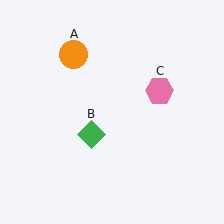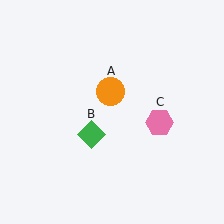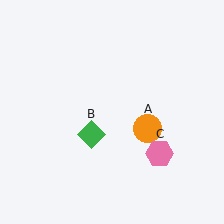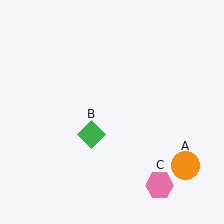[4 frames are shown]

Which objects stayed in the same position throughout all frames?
Green diamond (object B) remained stationary.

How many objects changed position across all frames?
2 objects changed position: orange circle (object A), pink hexagon (object C).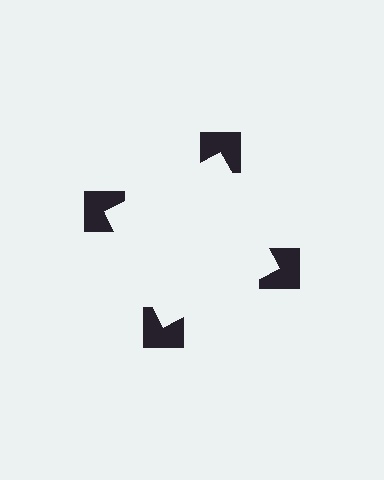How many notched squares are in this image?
There are 4 — one at each vertex of the illusory square.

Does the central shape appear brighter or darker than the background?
It typically appears slightly brighter than the background, even though no actual brightness change is drawn.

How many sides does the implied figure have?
4 sides.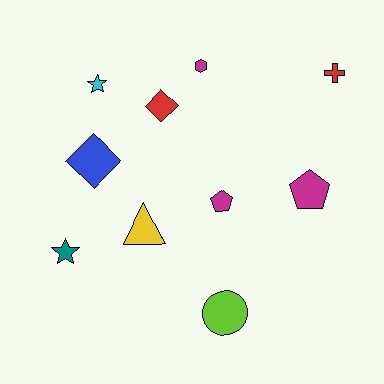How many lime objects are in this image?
There is 1 lime object.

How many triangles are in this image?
There is 1 triangle.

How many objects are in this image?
There are 10 objects.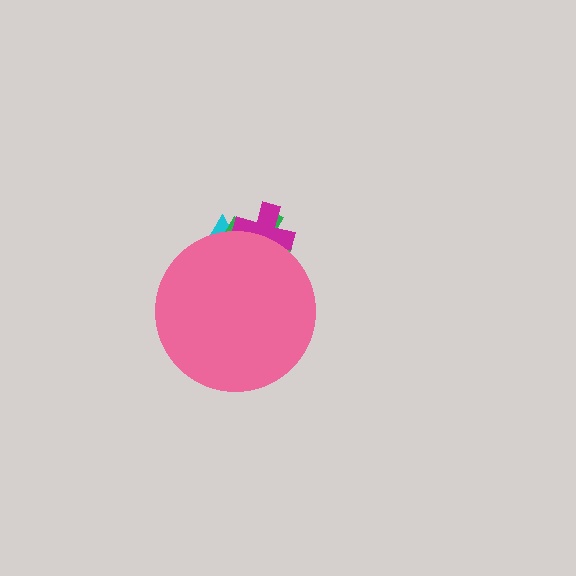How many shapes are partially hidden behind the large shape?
3 shapes are partially hidden.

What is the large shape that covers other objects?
A pink circle.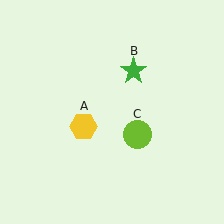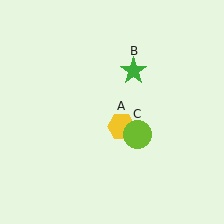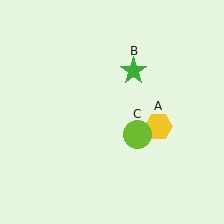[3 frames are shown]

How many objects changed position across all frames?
1 object changed position: yellow hexagon (object A).